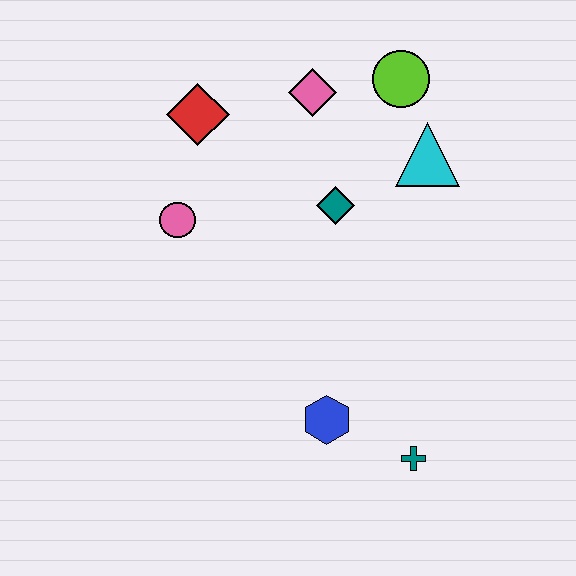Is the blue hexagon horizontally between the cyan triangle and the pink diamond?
Yes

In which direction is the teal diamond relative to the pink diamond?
The teal diamond is below the pink diamond.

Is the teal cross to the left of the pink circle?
No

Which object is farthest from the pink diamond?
The teal cross is farthest from the pink diamond.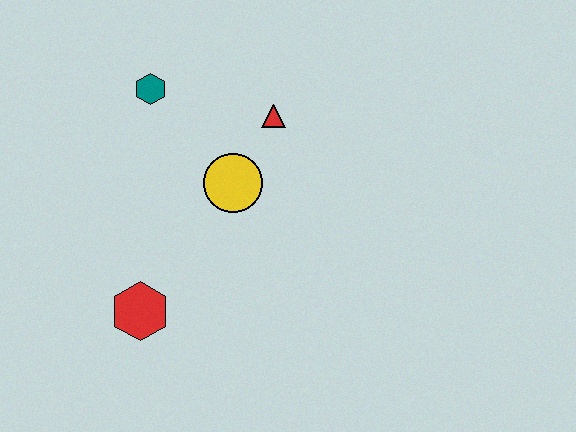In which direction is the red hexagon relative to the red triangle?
The red hexagon is below the red triangle.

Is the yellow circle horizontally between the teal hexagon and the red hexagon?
No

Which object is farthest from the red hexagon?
The red triangle is farthest from the red hexagon.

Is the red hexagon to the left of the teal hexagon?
Yes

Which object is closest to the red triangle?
The yellow circle is closest to the red triangle.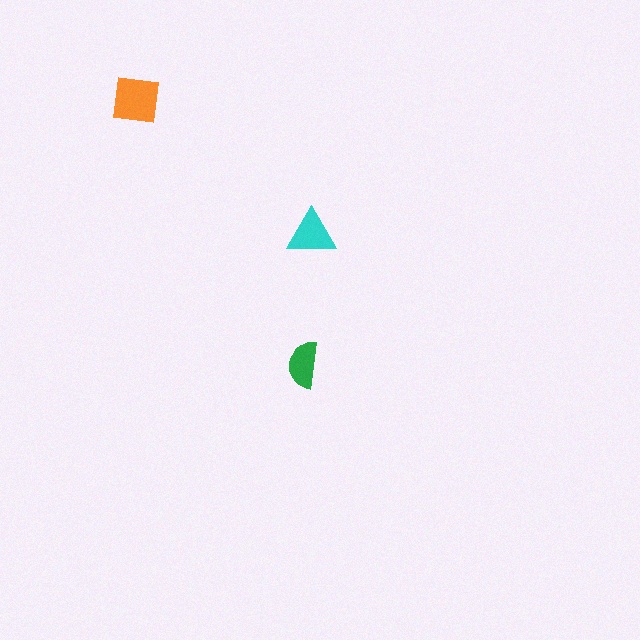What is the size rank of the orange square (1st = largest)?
1st.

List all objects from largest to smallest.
The orange square, the cyan triangle, the green semicircle.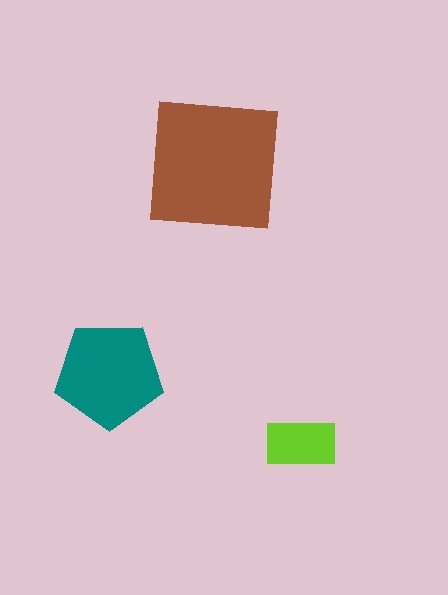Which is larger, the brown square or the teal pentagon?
The brown square.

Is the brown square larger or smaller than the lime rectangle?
Larger.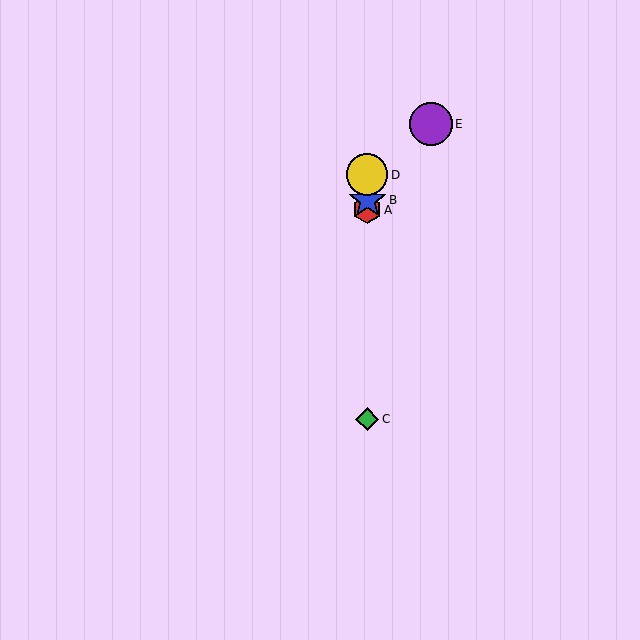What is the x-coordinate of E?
Object E is at x≈431.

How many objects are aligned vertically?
4 objects (A, B, C, D) are aligned vertically.